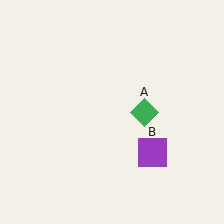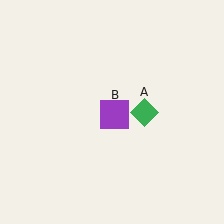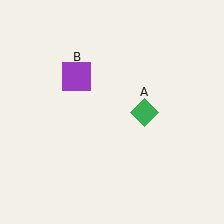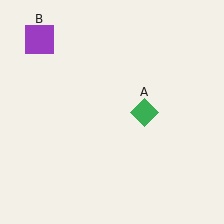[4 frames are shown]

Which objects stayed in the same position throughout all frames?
Green diamond (object A) remained stationary.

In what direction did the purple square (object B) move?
The purple square (object B) moved up and to the left.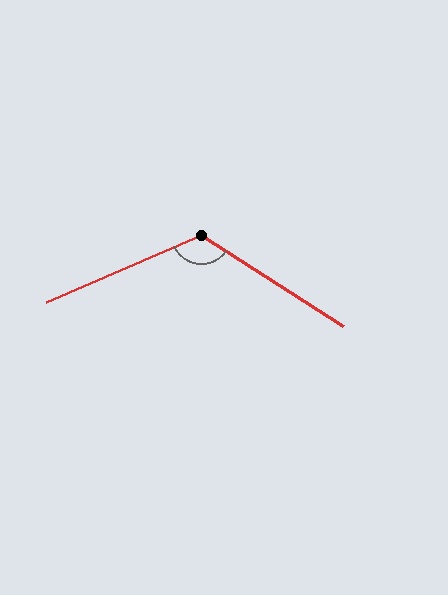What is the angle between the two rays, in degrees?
Approximately 124 degrees.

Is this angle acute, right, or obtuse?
It is obtuse.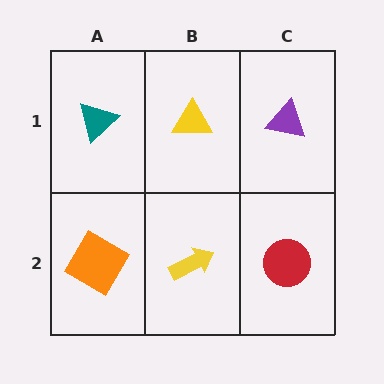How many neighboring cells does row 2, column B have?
3.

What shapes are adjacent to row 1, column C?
A red circle (row 2, column C), a yellow triangle (row 1, column B).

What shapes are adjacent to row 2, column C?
A purple triangle (row 1, column C), a yellow arrow (row 2, column B).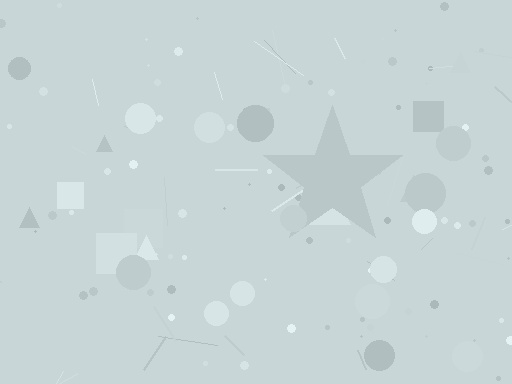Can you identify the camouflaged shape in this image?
The camouflaged shape is a star.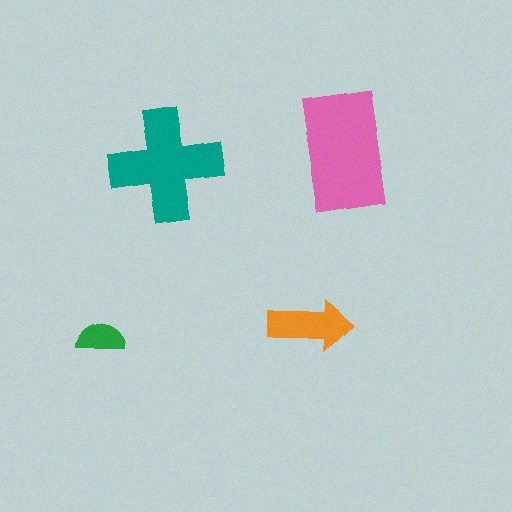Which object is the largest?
The pink rectangle.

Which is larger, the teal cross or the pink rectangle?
The pink rectangle.